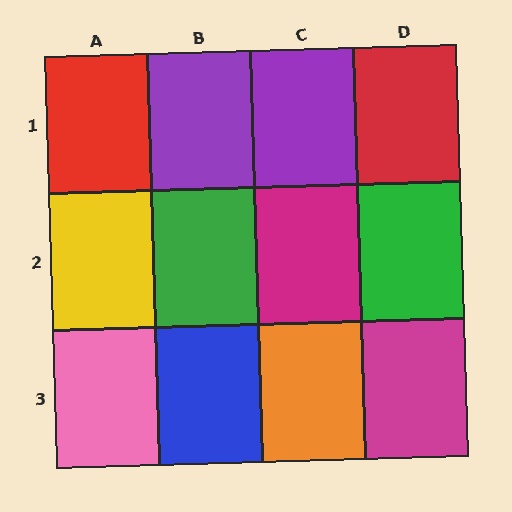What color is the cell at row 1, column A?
Red.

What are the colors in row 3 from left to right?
Pink, blue, orange, magenta.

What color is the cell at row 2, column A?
Yellow.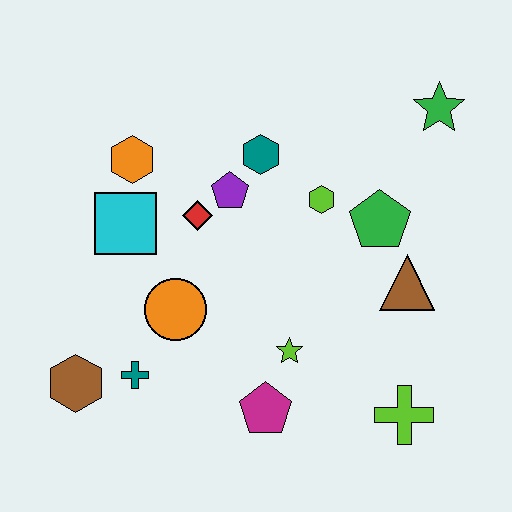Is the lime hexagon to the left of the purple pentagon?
No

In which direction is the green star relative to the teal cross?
The green star is to the right of the teal cross.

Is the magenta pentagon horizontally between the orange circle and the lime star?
Yes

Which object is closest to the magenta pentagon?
The lime star is closest to the magenta pentagon.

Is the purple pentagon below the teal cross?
No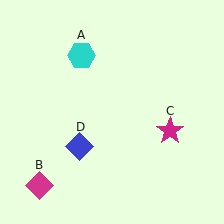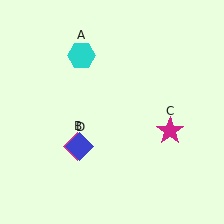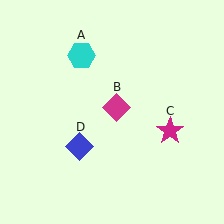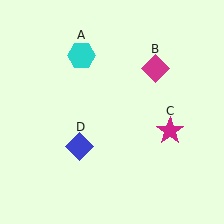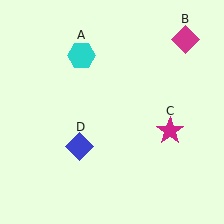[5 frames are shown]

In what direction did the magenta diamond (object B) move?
The magenta diamond (object B) moved up and to the right.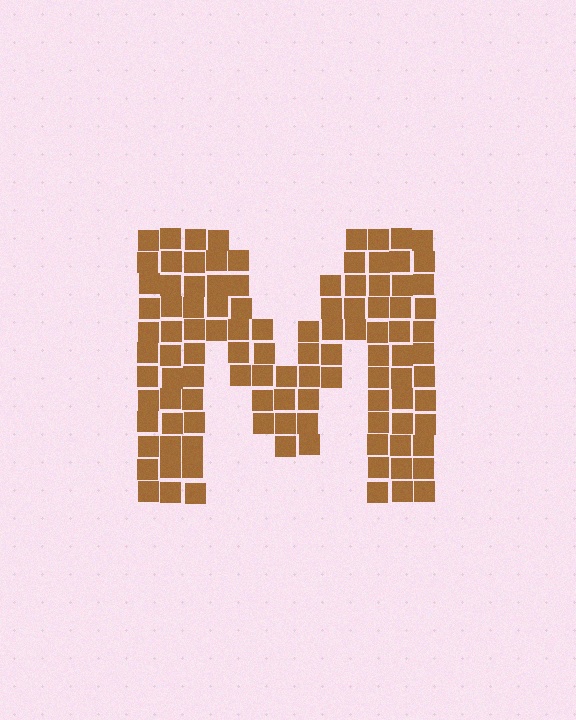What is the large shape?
The large shape is the letter M.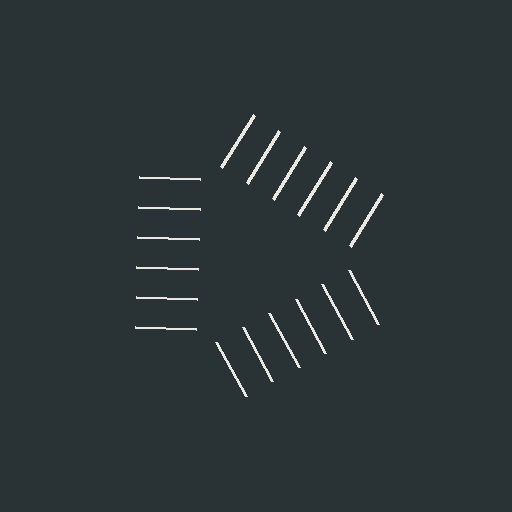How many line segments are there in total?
18 — 6 along each of the 3 edges.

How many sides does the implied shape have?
3 sides — the line-ends trace a triangle.